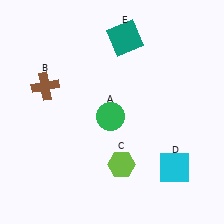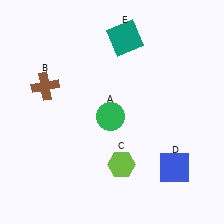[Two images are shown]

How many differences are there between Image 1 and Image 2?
There is 1 difference between the two images.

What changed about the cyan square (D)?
In Image 1, D is cyan. In Image 2, it changed to blue.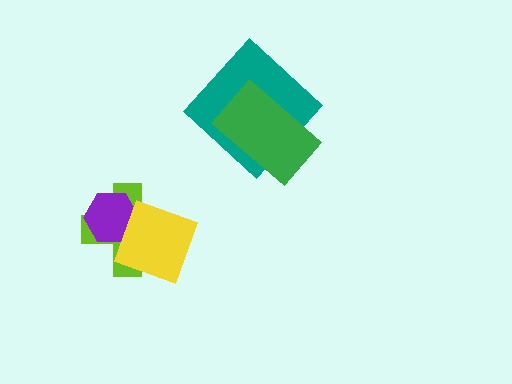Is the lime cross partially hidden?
Yes, it is partially covered by another shape.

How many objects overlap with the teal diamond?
1 object overlaps with the teal diamond.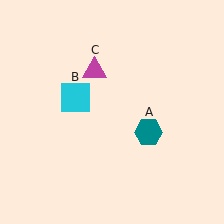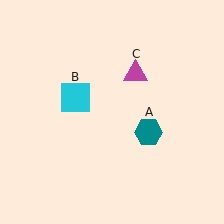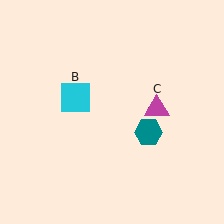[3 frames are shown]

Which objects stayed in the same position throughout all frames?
Teal hexagon (object A) and cyan square (object B) remained stationary.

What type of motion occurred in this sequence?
The magenta triangle (object C) rotated clockwise around the center of the scene.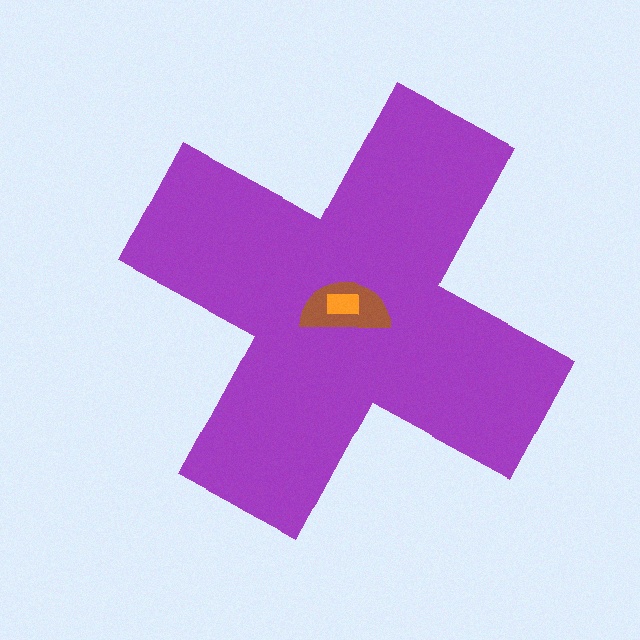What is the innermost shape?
The orange rectangle.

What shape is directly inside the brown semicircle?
The orange rectangle.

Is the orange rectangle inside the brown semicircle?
Yes.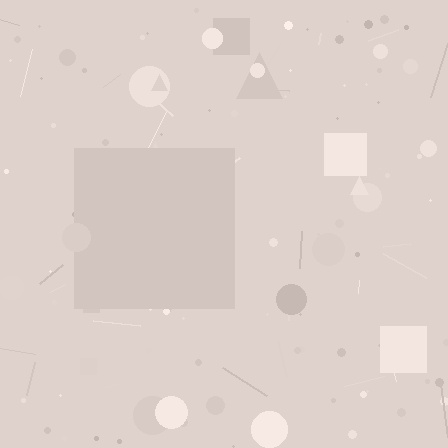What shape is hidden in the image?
A square is hidden in the image.